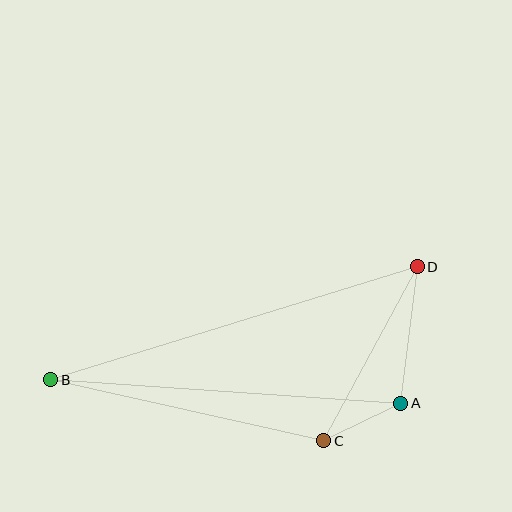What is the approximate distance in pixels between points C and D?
The distance between C and D is approximately 197 pixels.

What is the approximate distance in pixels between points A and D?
The distance between A and D is approximately 138 pixels.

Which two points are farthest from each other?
Points B and D are farthest from each other.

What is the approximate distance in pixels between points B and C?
The distance between B and C is approximately 280 pixels.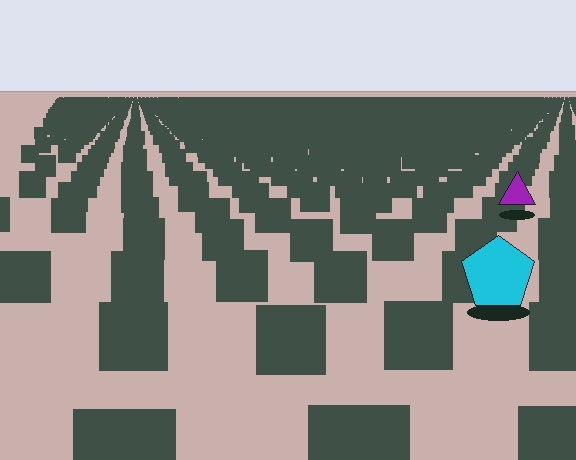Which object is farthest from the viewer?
The purple triangle is farthest from the viewer. It appears smaller and the ground texture around it is denser.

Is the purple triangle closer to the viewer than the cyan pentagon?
No. The cyan pentagon is closer — you can tell from the texture gradient: the ground texture is coarser near it.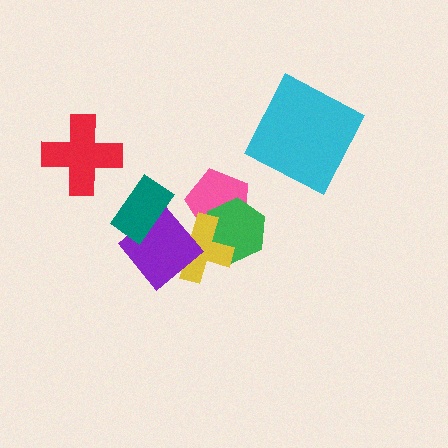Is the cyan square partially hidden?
No, no other shape covers it.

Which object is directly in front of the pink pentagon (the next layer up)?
The green hexagon is directly in front of the pink pentagon.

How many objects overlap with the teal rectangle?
1 object overlaps with the teal rectangle.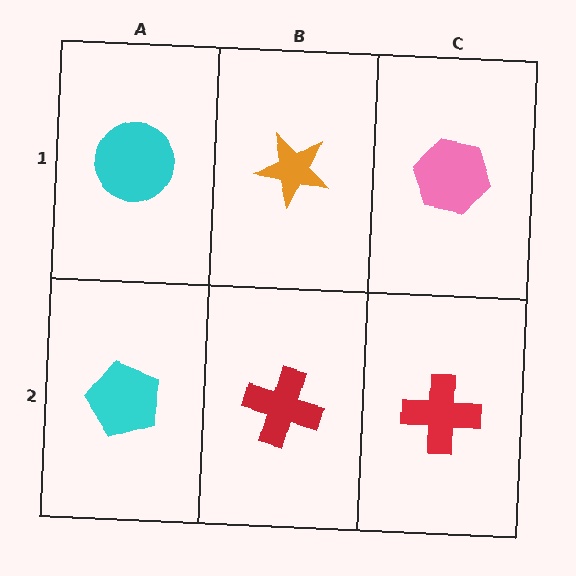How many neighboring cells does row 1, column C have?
2.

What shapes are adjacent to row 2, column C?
A pink hexagon (row 1, column C), a red cross (row 2, column B).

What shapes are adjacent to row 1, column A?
A cyan pentagon (row 2, column A), an orange star (row 1, column B).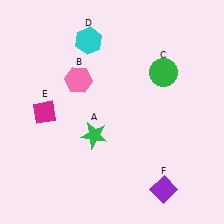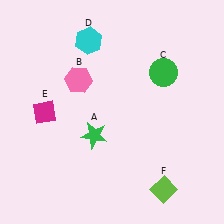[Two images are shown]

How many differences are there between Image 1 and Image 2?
There is 1 difference between the two images.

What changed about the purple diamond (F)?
In Image 1, F is purple. In Image 2, it changed to lime.